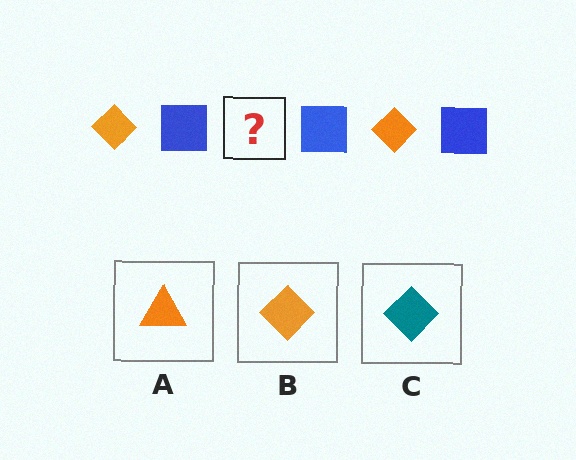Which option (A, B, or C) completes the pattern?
B.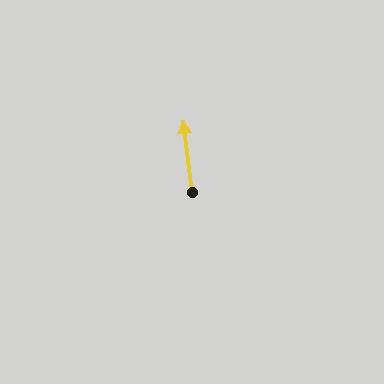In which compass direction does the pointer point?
North.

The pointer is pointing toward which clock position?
Roughly 12 o'clock.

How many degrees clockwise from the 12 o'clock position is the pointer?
Approximately 353 degrees.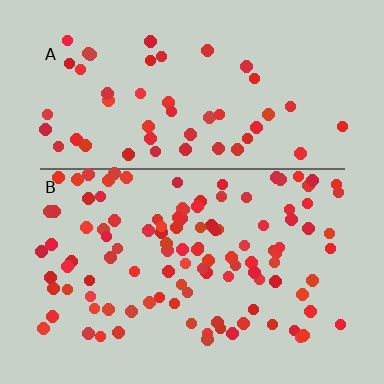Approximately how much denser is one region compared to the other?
Approximately 2.2× — region B over region A.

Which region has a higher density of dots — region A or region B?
B (the bottom).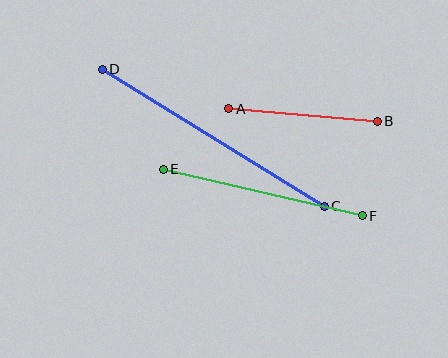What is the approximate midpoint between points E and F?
The midpoint is at approximately (263, 193) pixels.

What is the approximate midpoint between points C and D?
The midpoint is at approximately (213, 138) pixels.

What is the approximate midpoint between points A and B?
The midpoint is at approximately (303, 115) pixels.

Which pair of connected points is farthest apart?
Points C and D are farthest apart.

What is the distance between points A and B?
The distance is approximately 149 pixels.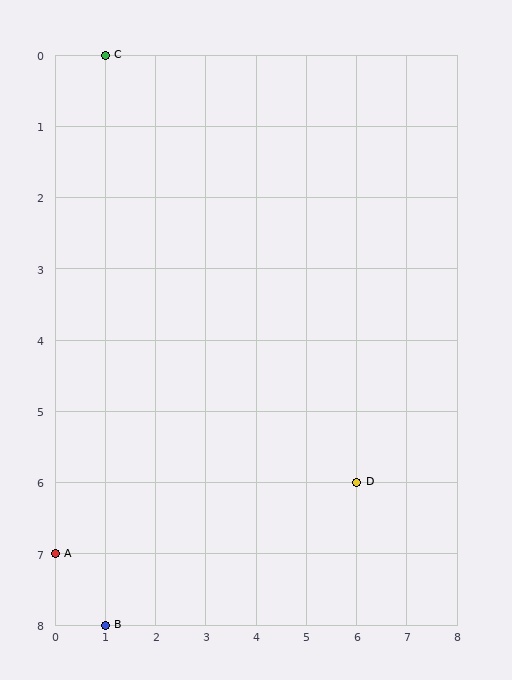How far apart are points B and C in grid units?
Points B and C are 8 rows apart.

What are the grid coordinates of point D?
Point D is at grid coordinates (6, 6).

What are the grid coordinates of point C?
Point C is at grid coordinates (1, 0).